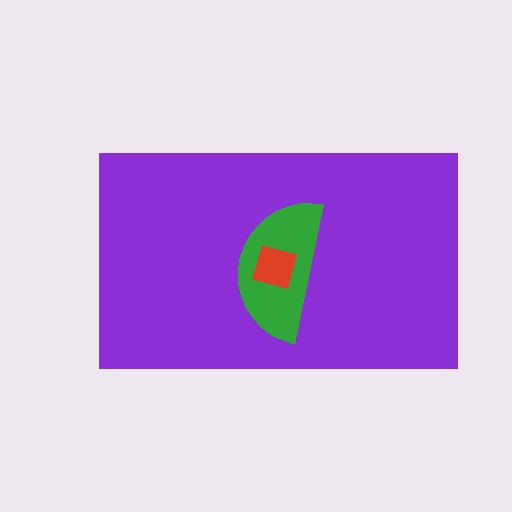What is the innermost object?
The red square.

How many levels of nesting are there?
3.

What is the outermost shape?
The purple rectangle.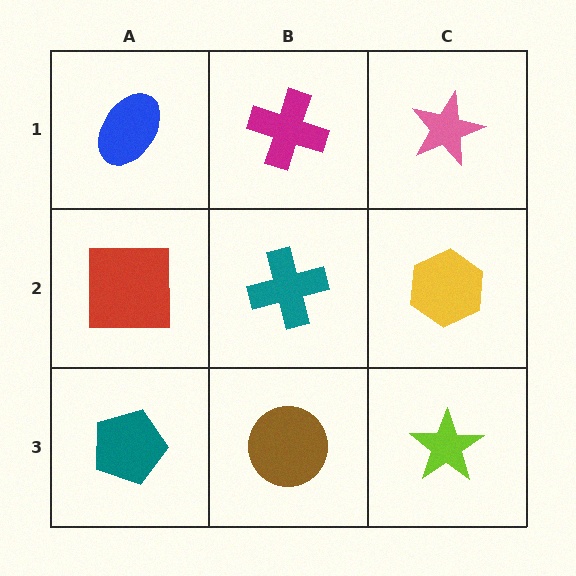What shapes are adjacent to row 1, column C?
A yellow hexagon (row 2, column C), a magenta cross (row 1, column B).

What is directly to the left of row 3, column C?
A brown circle.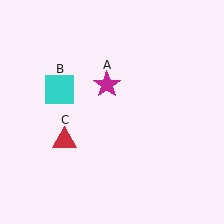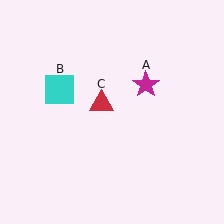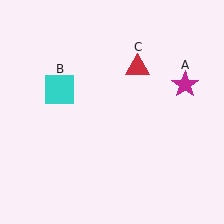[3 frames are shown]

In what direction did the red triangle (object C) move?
The red triangle (object C) moved up and to the right.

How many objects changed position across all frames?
2 objects changed position: magenta star (object A), red triangle (object C).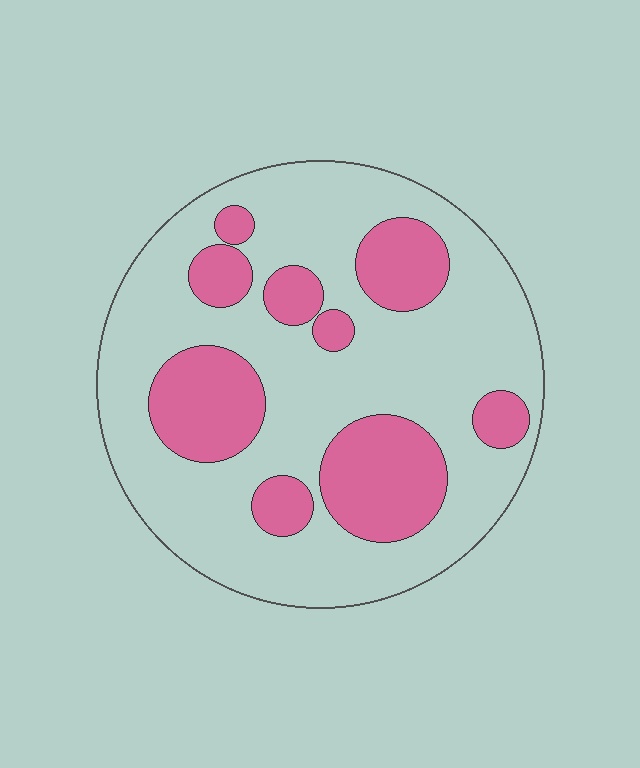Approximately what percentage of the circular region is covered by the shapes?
Approximately 30%.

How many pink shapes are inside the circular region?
9.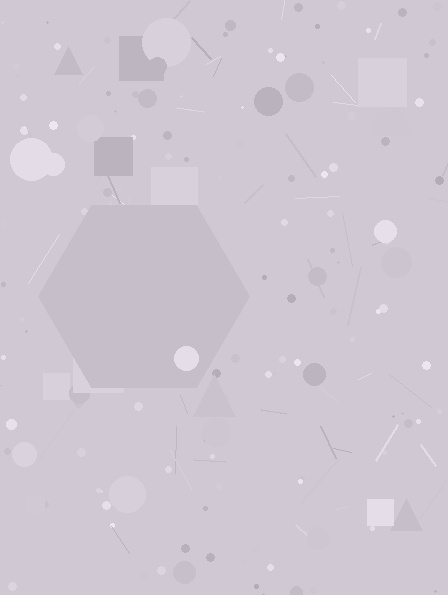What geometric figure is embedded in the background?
A hexagon is embedded in the background.